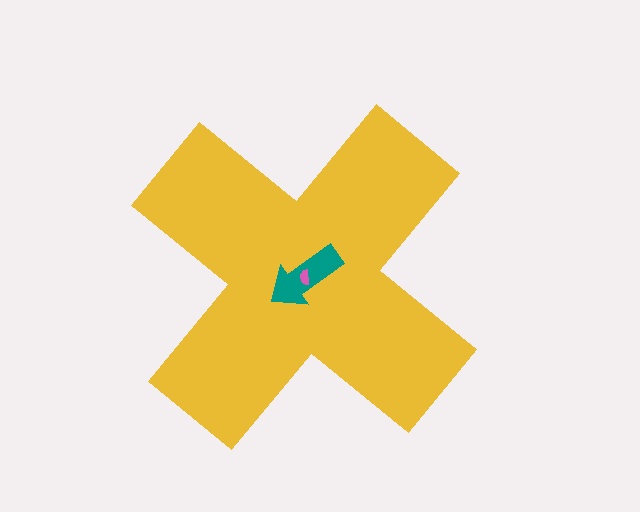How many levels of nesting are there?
3.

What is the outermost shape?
The yellow cross.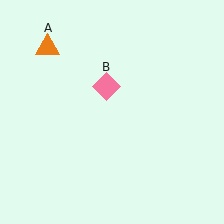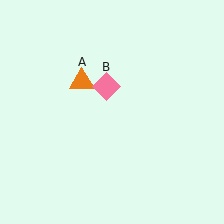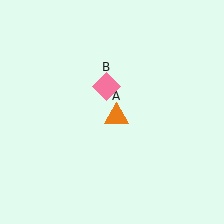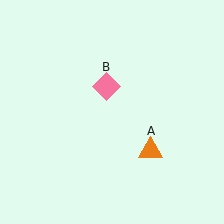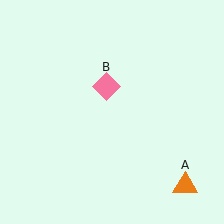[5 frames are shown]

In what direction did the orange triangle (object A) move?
The orange triangle (object A) moved down and to the right.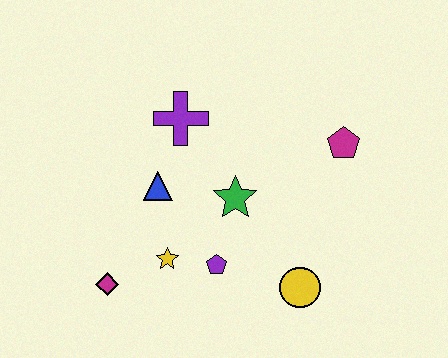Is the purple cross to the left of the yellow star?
No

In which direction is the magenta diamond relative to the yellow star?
The magenta diamond is to the left of the yellow star.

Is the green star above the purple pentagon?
Yes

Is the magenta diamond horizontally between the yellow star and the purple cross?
No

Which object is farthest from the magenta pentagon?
The magenta diamond is farthest from the magenta pentagon.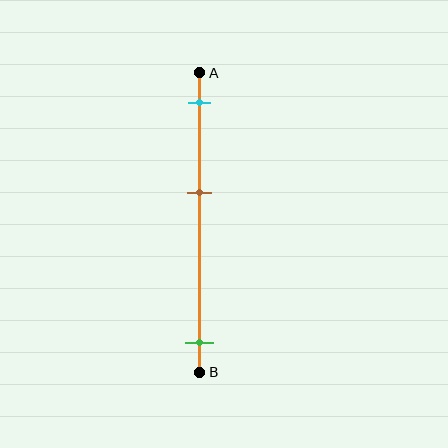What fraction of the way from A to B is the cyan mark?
The cyan mark is approximately 10% (0.1) of the way from A to B.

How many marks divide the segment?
There are 3 marks dividing the segment.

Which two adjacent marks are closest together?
The cyan and brown marks are the closest adjacent pair.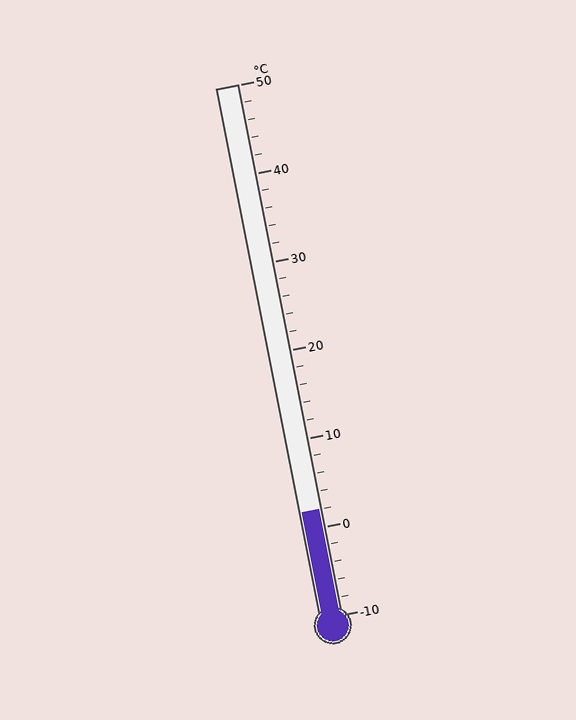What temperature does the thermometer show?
The thermometer shows approximately 2°C.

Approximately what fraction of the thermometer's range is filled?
The thermometer is filled to approximately 20% of its range.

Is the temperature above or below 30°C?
The temperature is below 30°C.